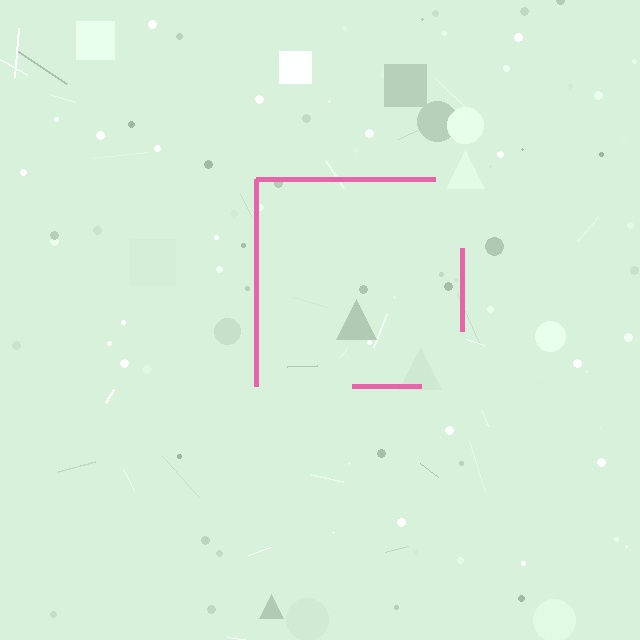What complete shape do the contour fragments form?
The contour fragments form a square.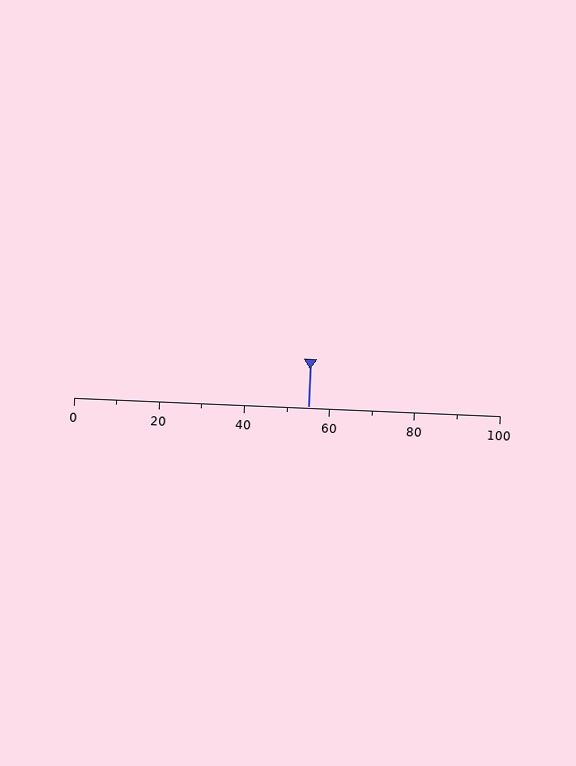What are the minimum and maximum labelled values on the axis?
The axis runs from 0 to 100.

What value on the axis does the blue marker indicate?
The marker indicates approximately 55.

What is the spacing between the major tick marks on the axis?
The major ticks are spaced 20 apart.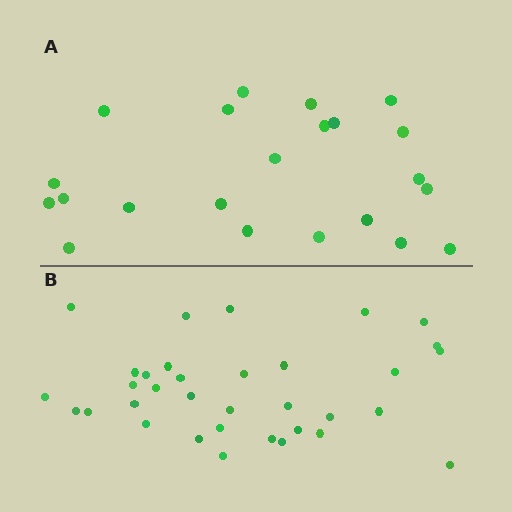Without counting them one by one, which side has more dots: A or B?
Region B (the bottom region) has more dots.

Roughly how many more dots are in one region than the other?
Region B has roughly 12 or so more dots than region A.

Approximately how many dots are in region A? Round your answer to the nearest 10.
About 20 dots. (The exact count is 22, which rounds to 20.)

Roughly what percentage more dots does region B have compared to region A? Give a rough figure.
About 55% more.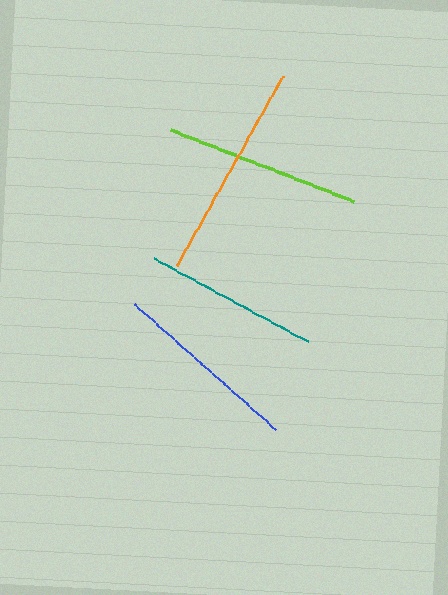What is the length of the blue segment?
The blue segment is approximately 189 pixels long.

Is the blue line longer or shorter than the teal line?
The blue line is longer than the teal line.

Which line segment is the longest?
The orange line is the longest at approximately 217 pixels.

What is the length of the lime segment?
The lime segment is approximately 197 pixels long.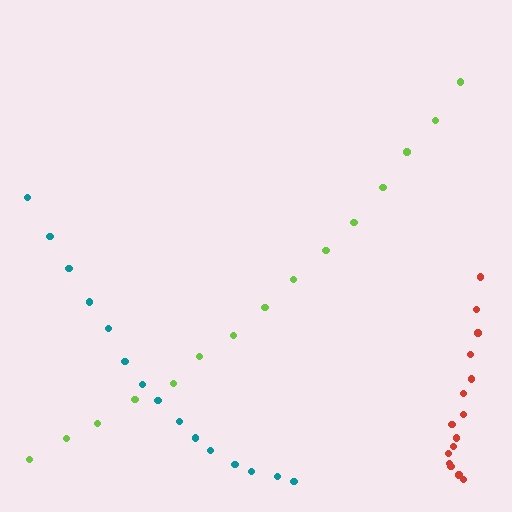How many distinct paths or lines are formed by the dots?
There are 3 distinct paths.